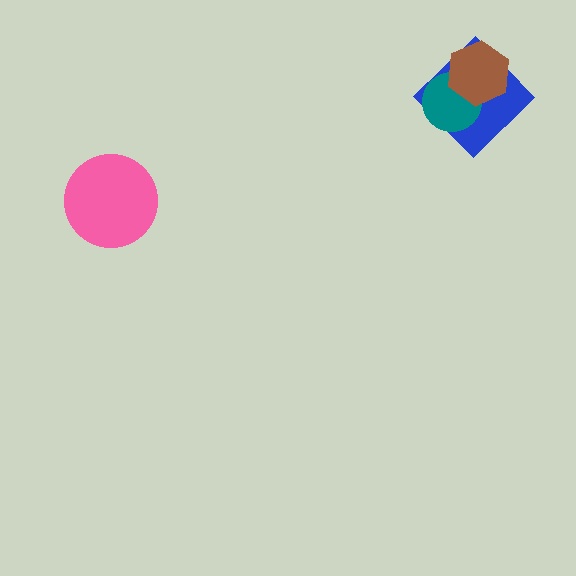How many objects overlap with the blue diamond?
2 objects overlap with the blue diamond.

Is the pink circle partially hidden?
No, no other shape covers it.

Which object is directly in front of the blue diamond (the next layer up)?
The teal circle is directly in front of the blue diamond.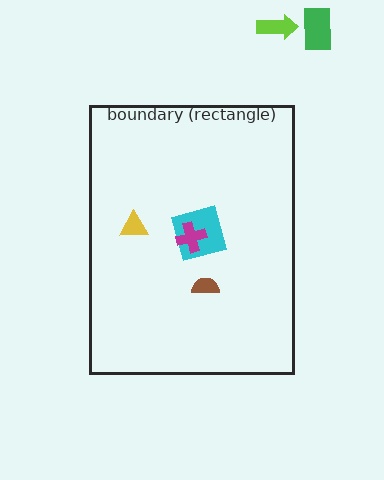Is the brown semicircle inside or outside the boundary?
Inside.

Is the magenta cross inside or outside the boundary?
Inside.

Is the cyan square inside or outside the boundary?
Inside.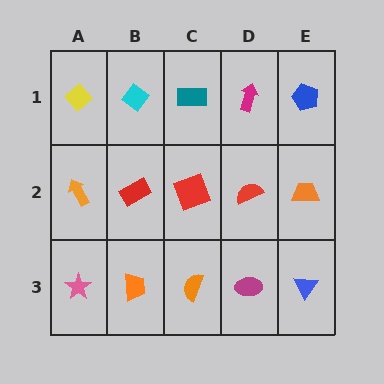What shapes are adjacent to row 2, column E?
A blue pentagon (row 1, column E), a blue triangle (row 3, column E), a red semicircle (row 2, column D).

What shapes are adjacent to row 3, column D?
A red semicircle (row 2, column D), an orange semicircle (row 3, column C), a blue triangle (row 3, column E).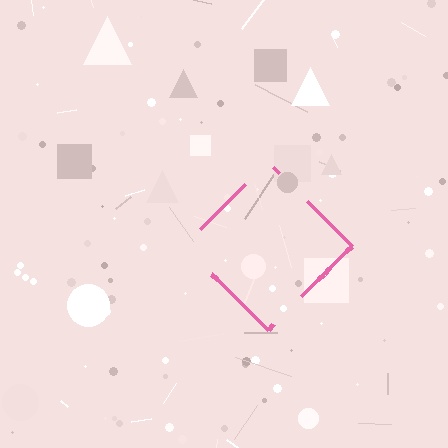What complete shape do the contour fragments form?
The contour fragments form a diamond.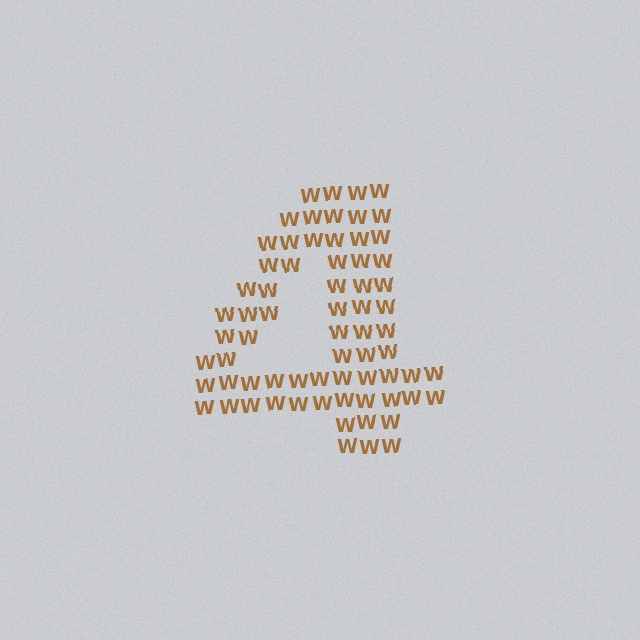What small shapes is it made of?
It is made of small letter W's.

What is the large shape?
The large shape is the digit 4.